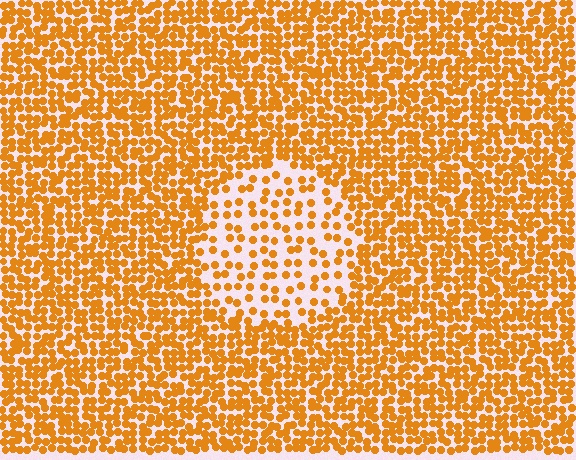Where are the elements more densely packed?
The elements are more densely packed outside the circle boundary.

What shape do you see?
I see a circle.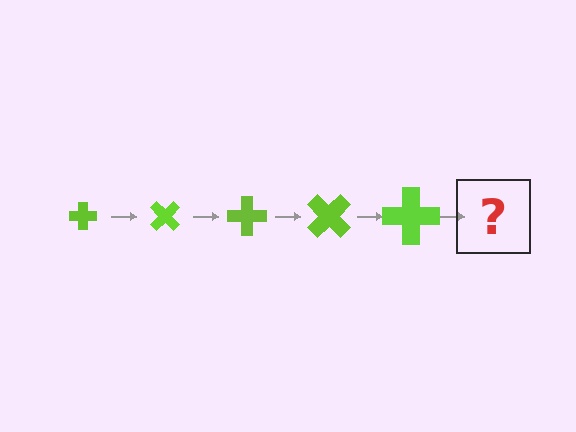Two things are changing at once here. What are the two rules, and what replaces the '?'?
The two rules are that the cross grows larger each step and it rotates 45 degrees each step. The '?' should be a cross, larger than the previous one and rotated 225 degrees from the start.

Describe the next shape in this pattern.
It should be a cross, larger than the previous one and rotated 225 degrees from the start.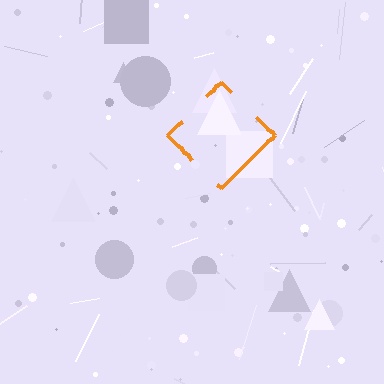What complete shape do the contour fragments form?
The contour fragments form a diamond.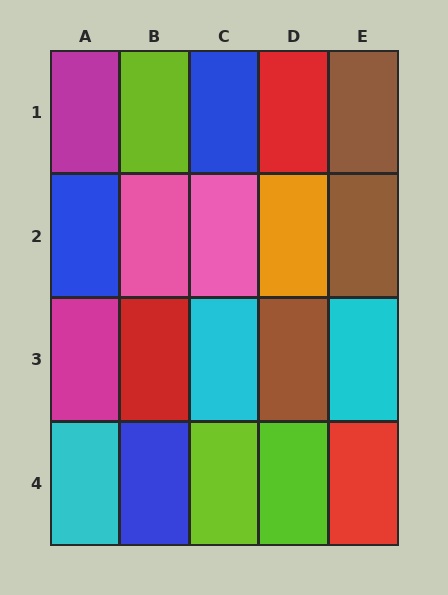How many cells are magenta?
2 cells are magenta.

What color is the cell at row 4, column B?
Blue.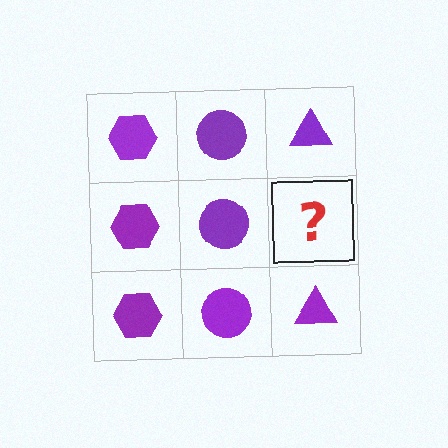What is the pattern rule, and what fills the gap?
The rule is that each column has a consistent shape. The gap should be filled with a purple triangle.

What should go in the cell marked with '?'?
The missing cell should contain a purple triangle.